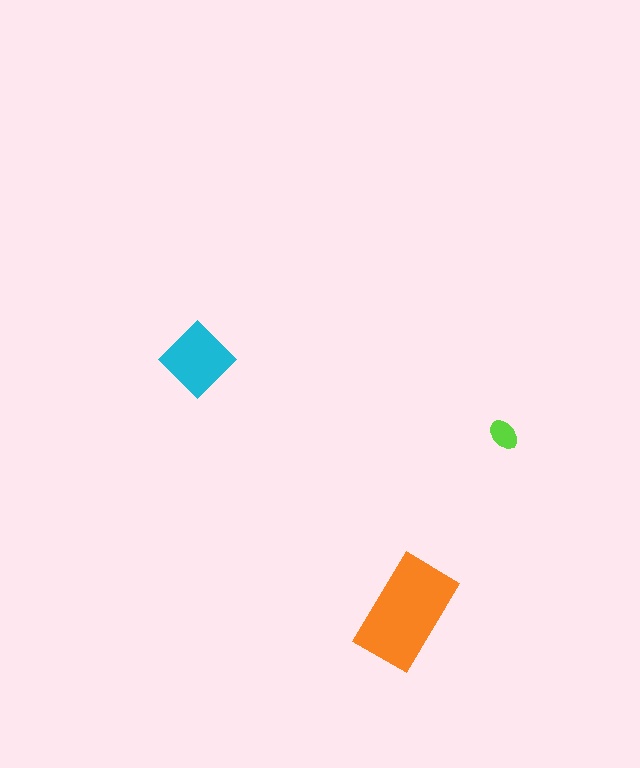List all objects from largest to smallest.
The orange rectangle, the cyan diamond, the lime ellipse.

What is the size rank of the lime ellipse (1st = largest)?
3rd.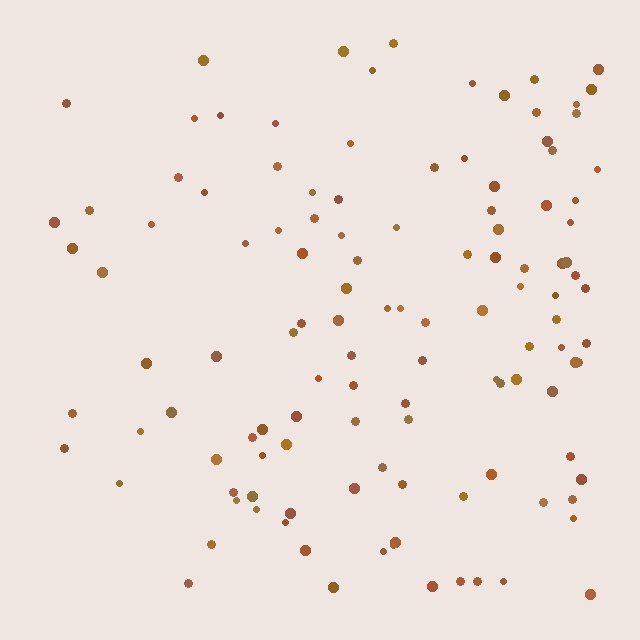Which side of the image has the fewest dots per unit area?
The left.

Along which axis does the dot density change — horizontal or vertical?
Horizontal.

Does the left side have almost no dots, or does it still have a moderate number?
Still a moderate number, just noticeably fewer than the right.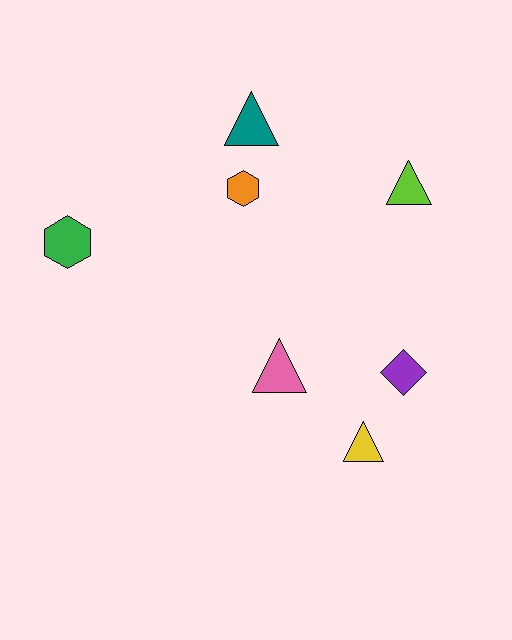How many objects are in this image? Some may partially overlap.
There are 7 objects.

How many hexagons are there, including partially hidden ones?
There are 2 hexagons.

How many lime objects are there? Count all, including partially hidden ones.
There is 1 lime object.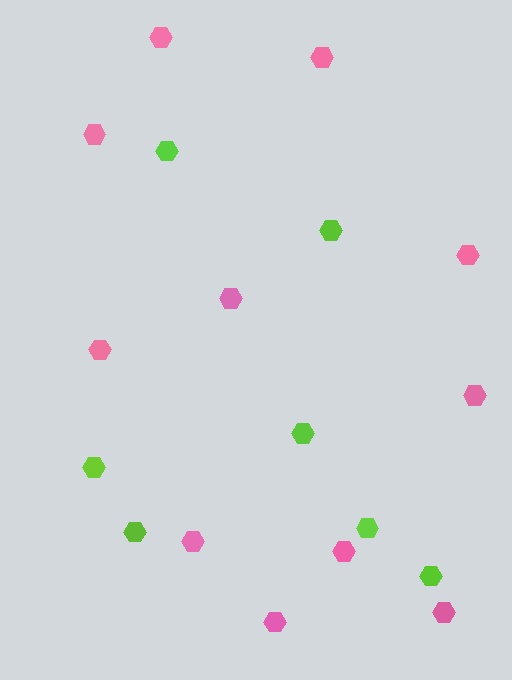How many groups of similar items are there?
There are 2 groups: one group of lime hexagons (7) and one group of pink hexagons (11).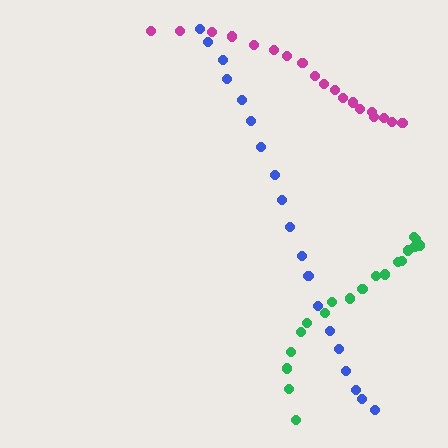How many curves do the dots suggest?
There are 3 distinct paths.